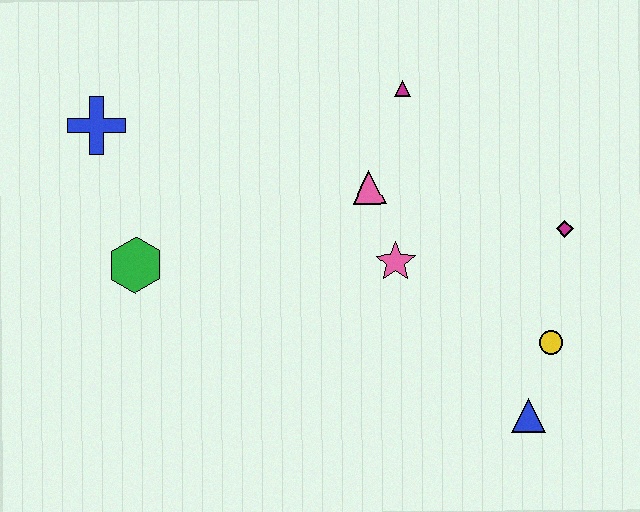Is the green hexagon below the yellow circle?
No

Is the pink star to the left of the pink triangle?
No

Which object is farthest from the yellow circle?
The blue cross is farthest from the yellow circle.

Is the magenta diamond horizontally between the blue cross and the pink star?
No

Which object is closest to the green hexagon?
The blue cross is closest to the green hexagon.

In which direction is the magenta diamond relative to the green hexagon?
The magenta diamond is to the right of the green hexagon.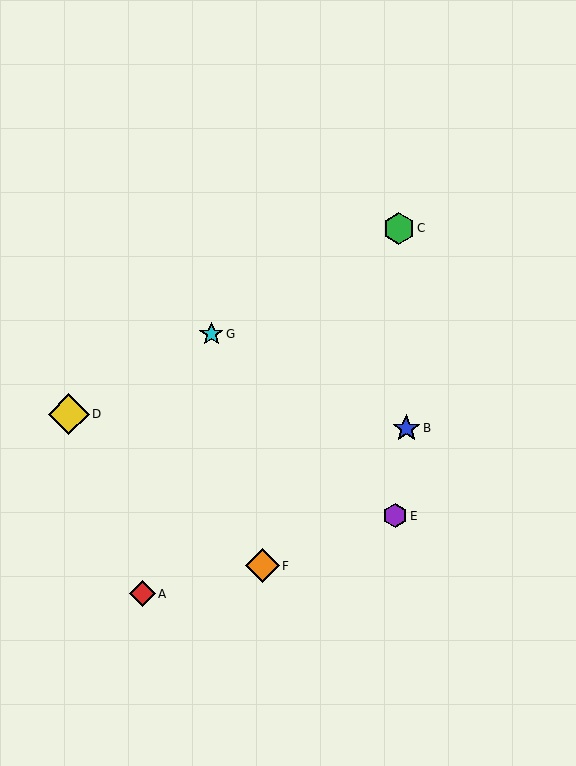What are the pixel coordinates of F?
Object F is at (262, 566).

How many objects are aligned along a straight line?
3 objects (C, D, G) are aligned along a straight line.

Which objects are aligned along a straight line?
Objects C, D, G are aligned along a straight line.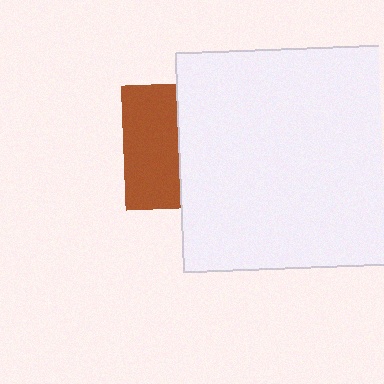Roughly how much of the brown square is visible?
A small part of it is visible (roughly 43%).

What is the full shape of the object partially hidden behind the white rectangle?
The partially hidden object is a brown square.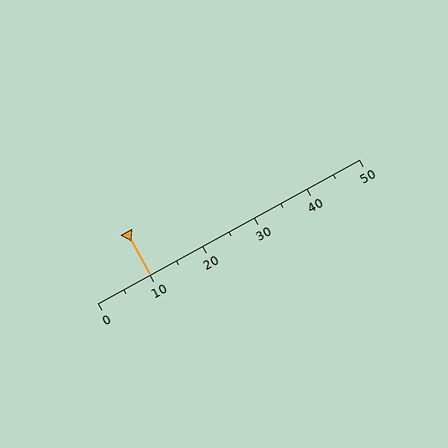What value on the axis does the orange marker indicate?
The marker indicates approximately 10.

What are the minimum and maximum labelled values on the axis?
The axis runs from 0 to 50.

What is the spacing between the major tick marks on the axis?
The major ticks are spaced 10 apart.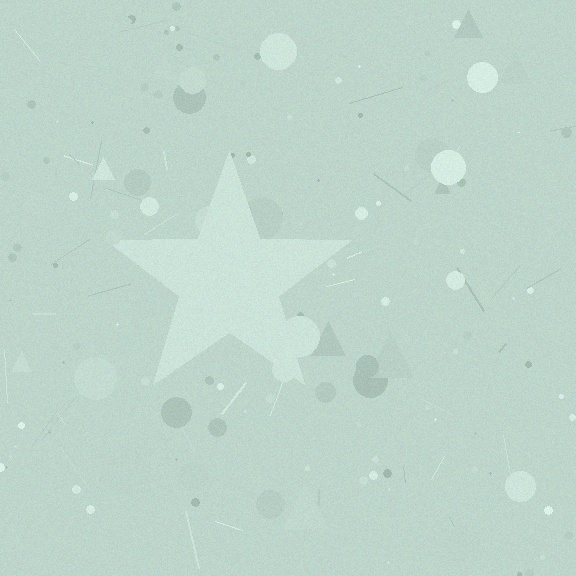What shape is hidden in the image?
A star is hidden in the image.